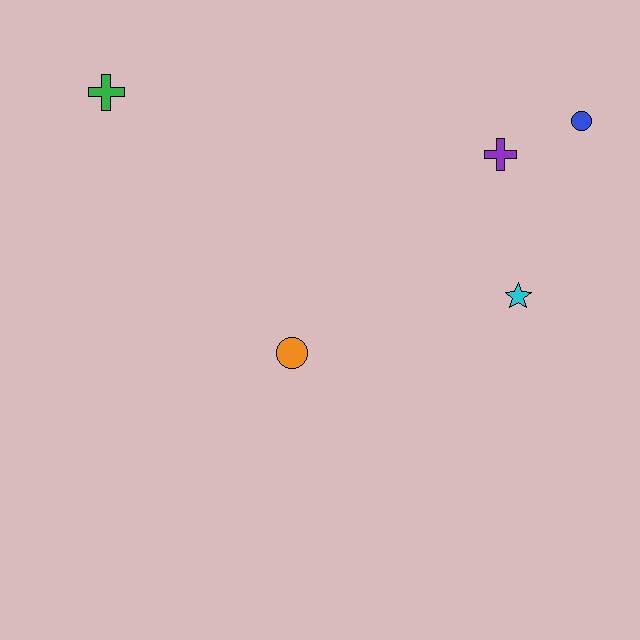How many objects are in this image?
There are 5 objects.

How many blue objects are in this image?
There is 1 blue object.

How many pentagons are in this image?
There are no pentagons.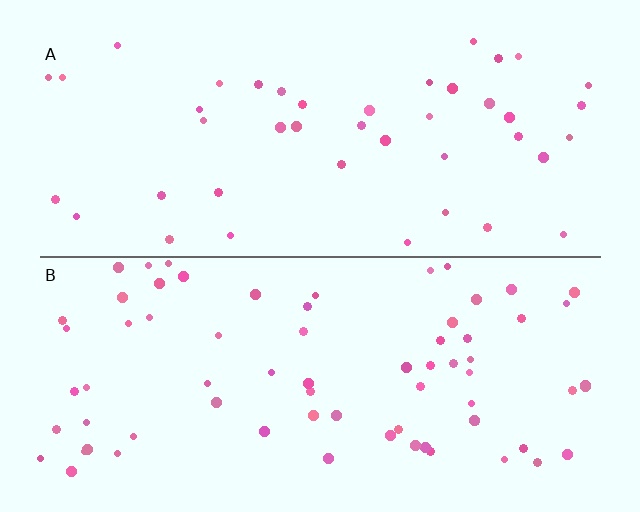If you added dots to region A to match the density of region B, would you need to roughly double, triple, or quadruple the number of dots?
Approximately double.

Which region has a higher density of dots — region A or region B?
B (the bottom).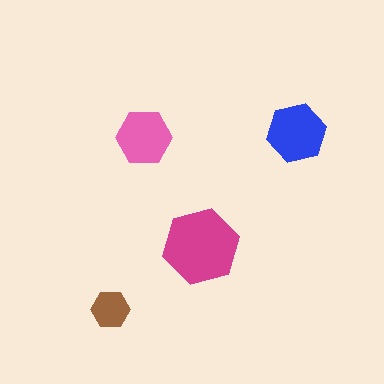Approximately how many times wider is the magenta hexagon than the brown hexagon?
About 2 times wider.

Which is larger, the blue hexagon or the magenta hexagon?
The magenta one.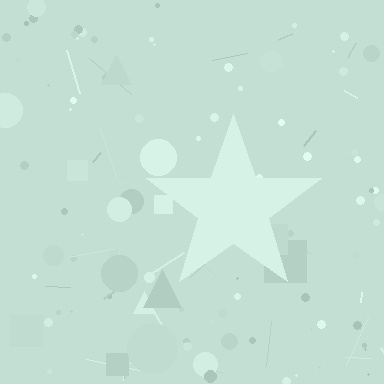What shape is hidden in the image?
A star is hidden in the image.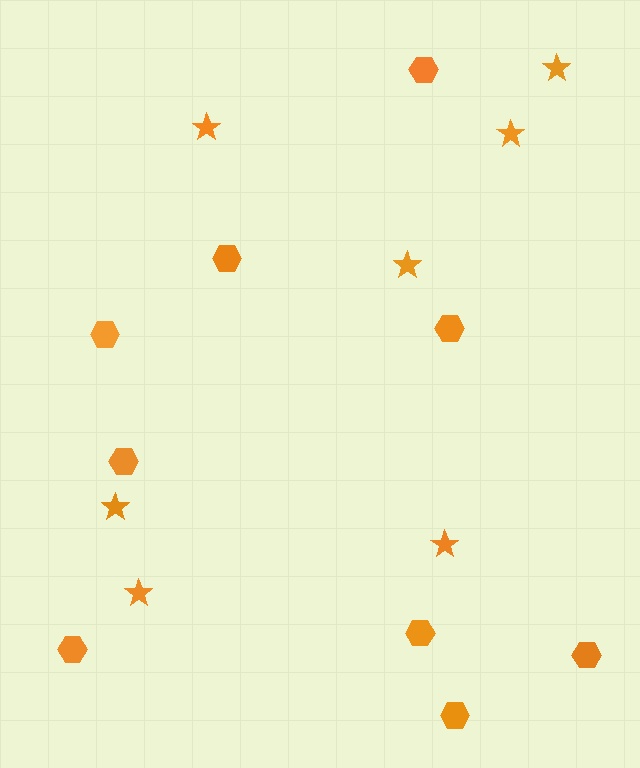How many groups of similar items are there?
There are 2 groups: one group of hexagons (9) and one group of stars (7).